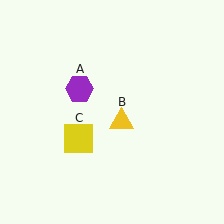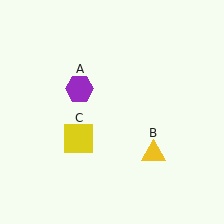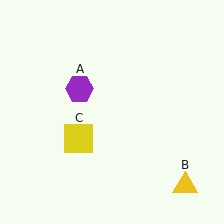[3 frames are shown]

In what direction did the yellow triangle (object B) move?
The yellow triangle (object B) moved down and to the right.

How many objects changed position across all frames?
1 object changed position: yellow triangle (object B).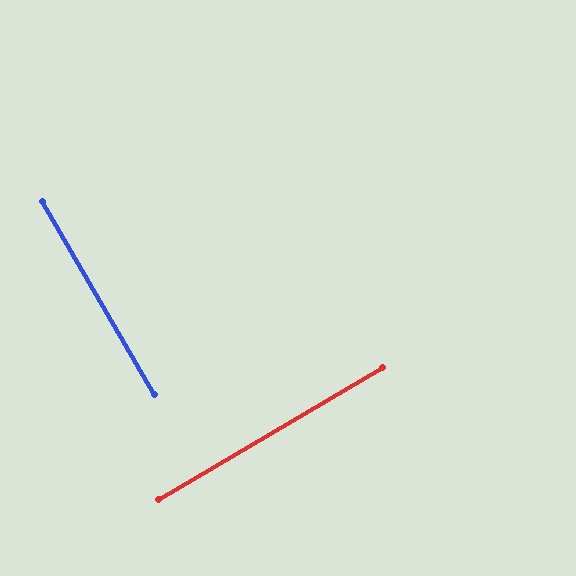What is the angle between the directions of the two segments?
Approximately 90 degrees.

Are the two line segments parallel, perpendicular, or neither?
Perpendicular — they meet at approximately 90°.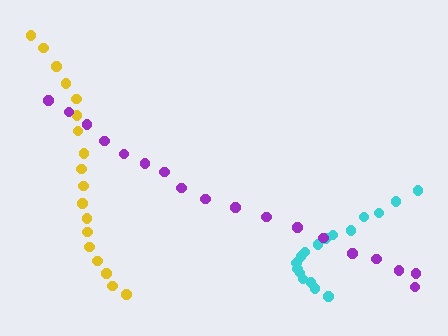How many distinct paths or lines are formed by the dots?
There are 3 distinct paths.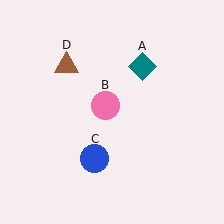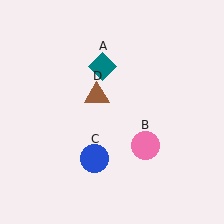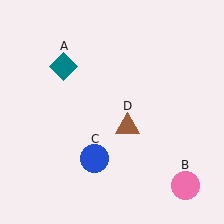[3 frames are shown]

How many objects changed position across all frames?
3 objects changed position: teal diamond (object A), pink circle (object B), brown triangle (object D).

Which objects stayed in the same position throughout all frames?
Blue circle (object C) remained stationary.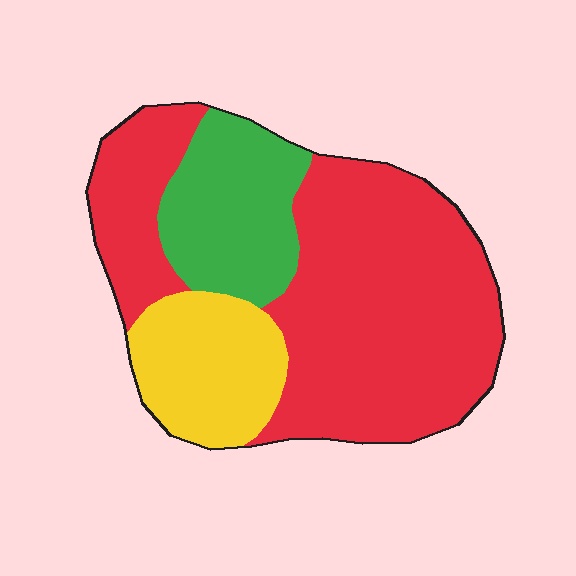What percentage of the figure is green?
Green covers around 20% of the figure.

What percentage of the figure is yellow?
Yellow takes up about one sixth (1/6) of the figure.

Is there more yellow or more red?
Red.